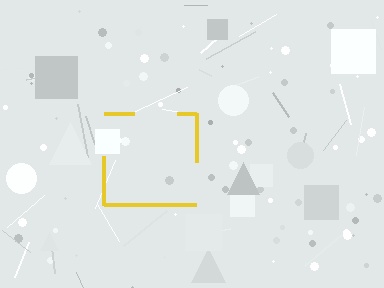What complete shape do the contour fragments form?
The contour fragments form a square.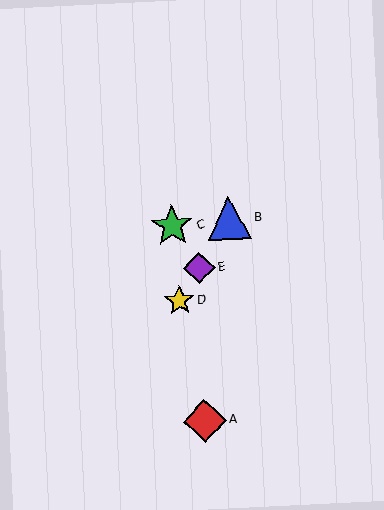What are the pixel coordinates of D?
Object D is at (179, 301).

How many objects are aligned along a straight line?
3 objects (B, D, E) are aligned along a straight line.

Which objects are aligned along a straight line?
Objects B, D, E are aligned along a straight line.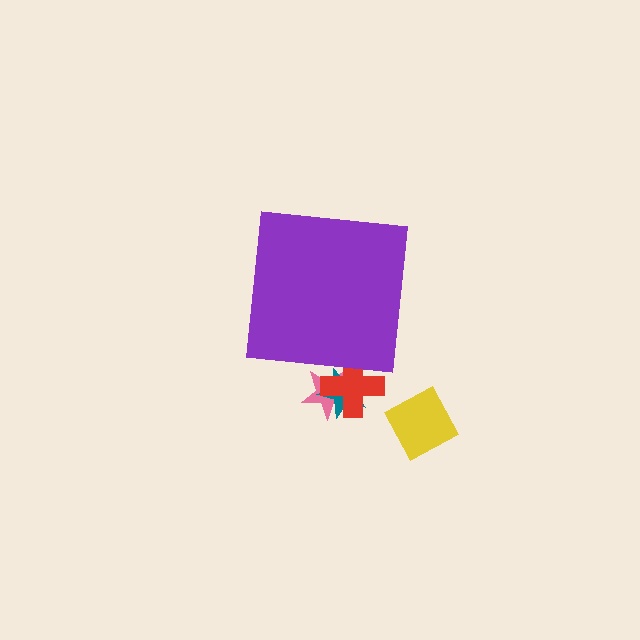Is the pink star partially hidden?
Yes, the pink star is partially hidden behind the purple square.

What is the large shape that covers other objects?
A purple square.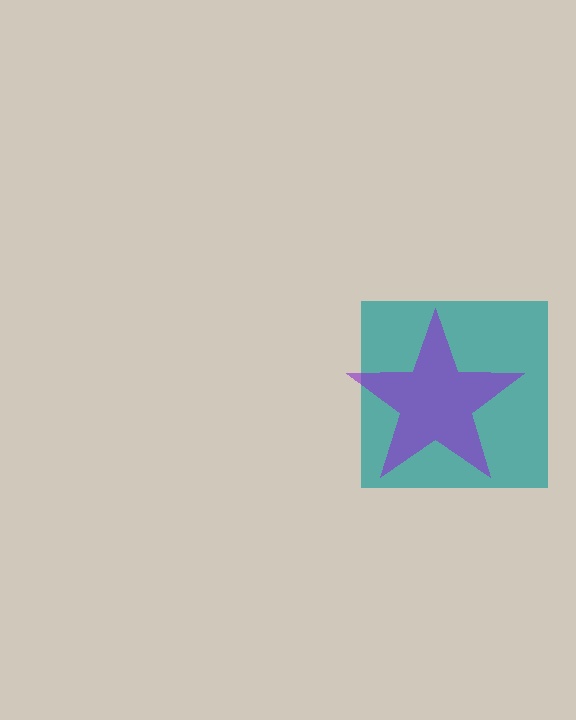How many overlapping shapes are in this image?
There are 2 overlapping shapes in the image.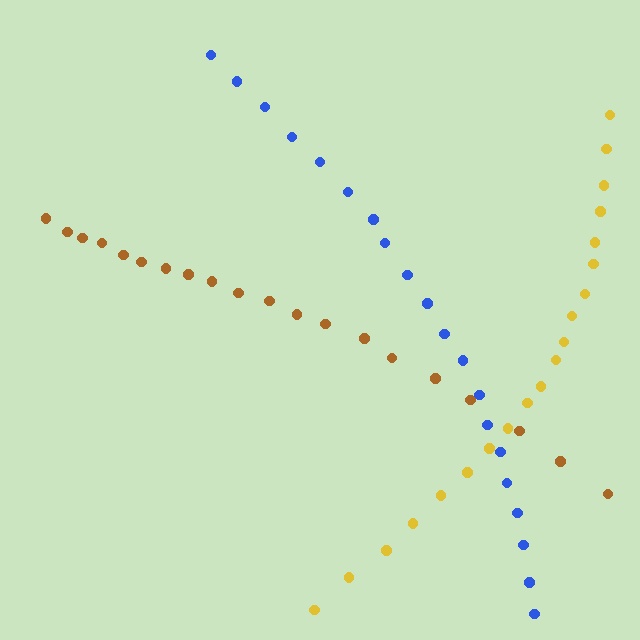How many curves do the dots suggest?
There are 3 distinct paths.